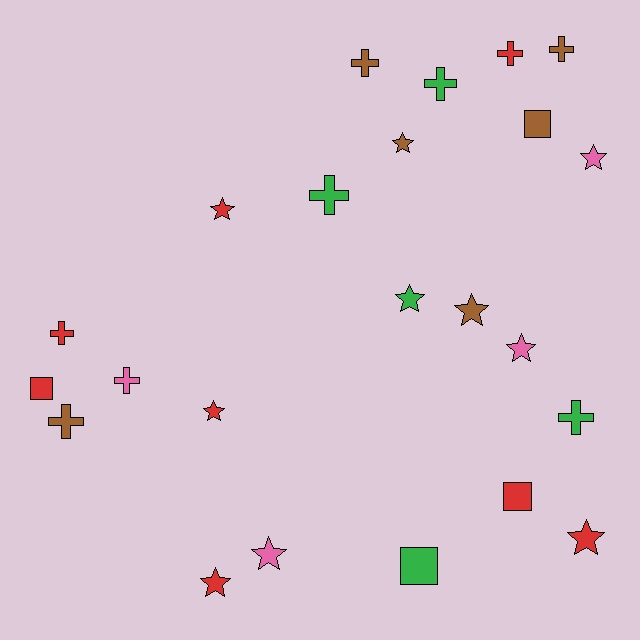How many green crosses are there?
There are 3 green crosses.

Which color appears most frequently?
Red, with 8 objects.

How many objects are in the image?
There are 23 objects.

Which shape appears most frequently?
Star, with 10 objects.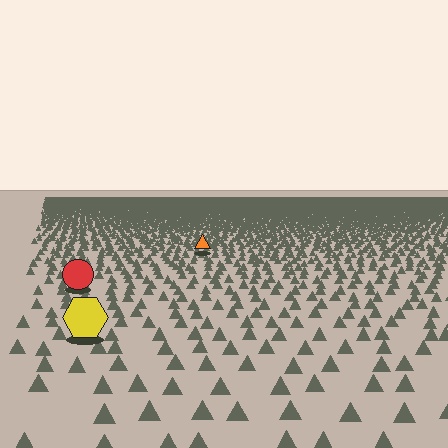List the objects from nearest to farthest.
From nearest to farthest: the yellow hexagon, the red circle, the orange triangle.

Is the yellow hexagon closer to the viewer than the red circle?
Yes. The yellow hexagon is closer — you can tell from the texture gradient: the ground texture is coarser near it.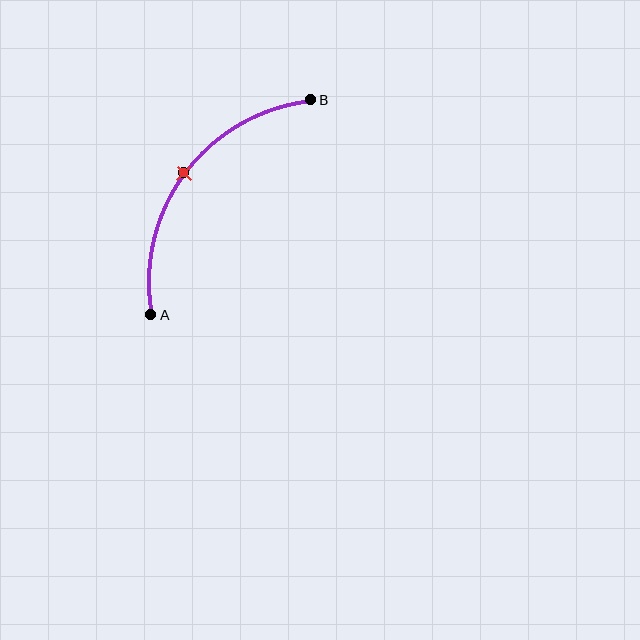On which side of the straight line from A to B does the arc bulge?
The arc bulges above and to the left of the straight line connecting A and B.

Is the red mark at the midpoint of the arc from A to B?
Yes. The red mark lies on the arc at equal arc-length from both A and B — it is the arc midpoint.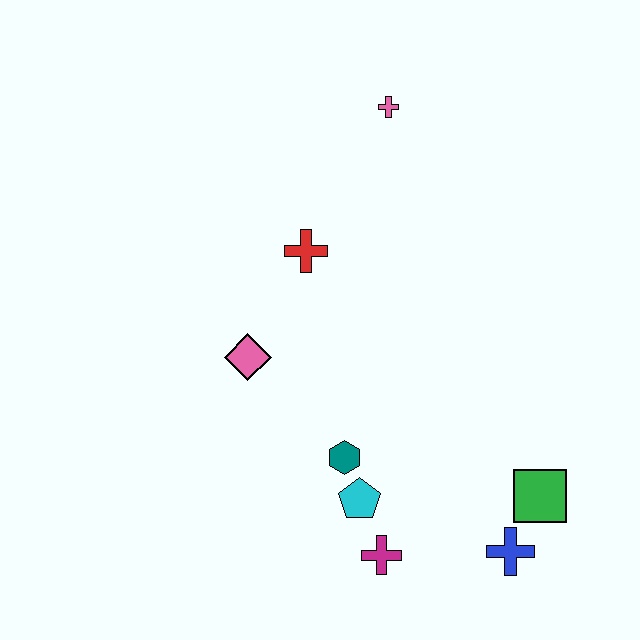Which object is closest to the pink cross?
The red cross is closest to the pink cross.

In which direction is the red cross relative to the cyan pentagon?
The red cross is above the cyan pentagon.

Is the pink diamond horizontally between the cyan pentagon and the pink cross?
No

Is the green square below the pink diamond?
Yes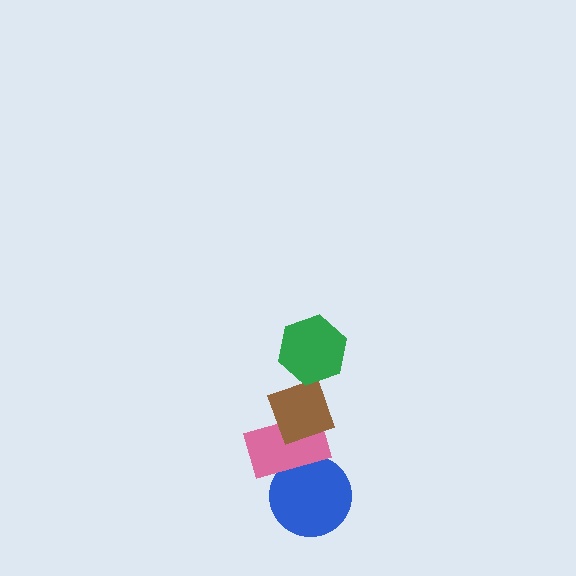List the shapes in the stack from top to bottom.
From top to bottom: the green hexagon, the brown diamond, the pink rectangle, the blue circle.